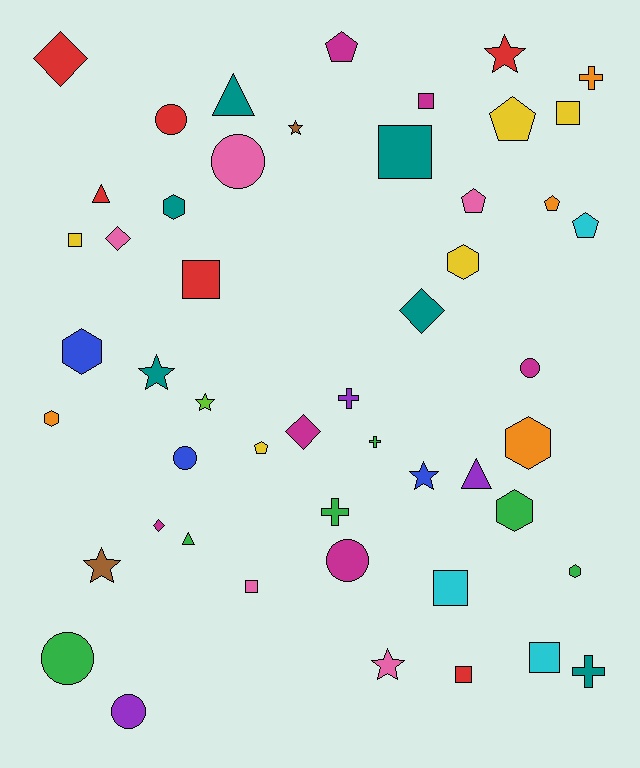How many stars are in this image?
There are 7 stars.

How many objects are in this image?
There are 50 objects.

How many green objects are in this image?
There are 6 green objects.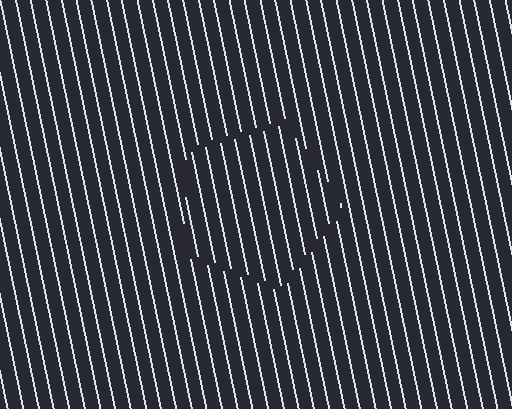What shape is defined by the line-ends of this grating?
An illusory pentagon. The interior of the shape contains the same grating, shifted by half a period — the contour is defined by the phase discontinuity where line-ends from the inner and outer gratings abut.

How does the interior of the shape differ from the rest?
The interior of the shape contains the same grating, shifted by half a period — the contour is defined by the phase discontinuity where line-ends from the inner and outer gratings abut.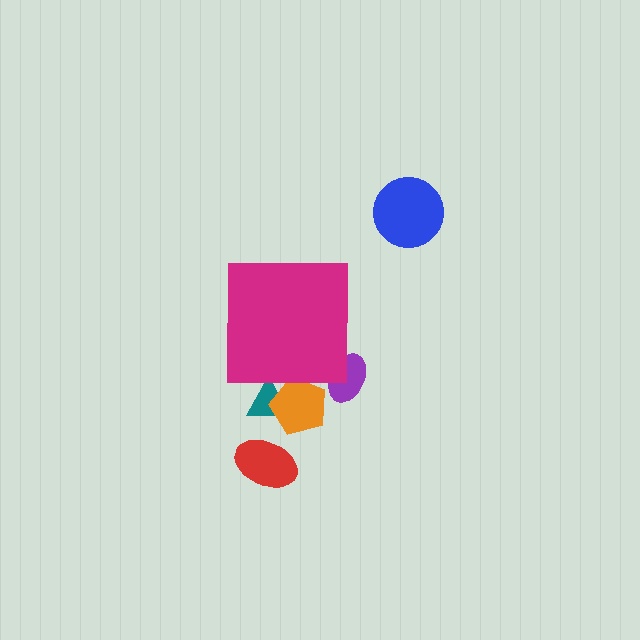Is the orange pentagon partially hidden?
Yes, the orange pentagon is partially hidden behind the magenta square.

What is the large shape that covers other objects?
A magenta square.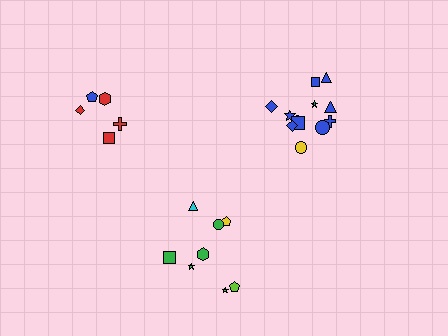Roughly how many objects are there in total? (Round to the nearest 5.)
Roughly 25 objects in total.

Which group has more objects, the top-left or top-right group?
The top-right group.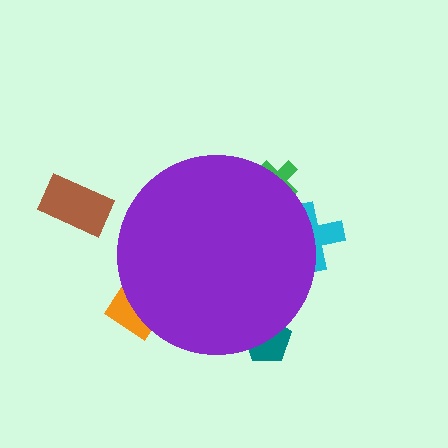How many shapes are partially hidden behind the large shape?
4 shapes are partially hidden.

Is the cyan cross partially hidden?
Yes, the cyan cross is partially hidden behind the purple circle.